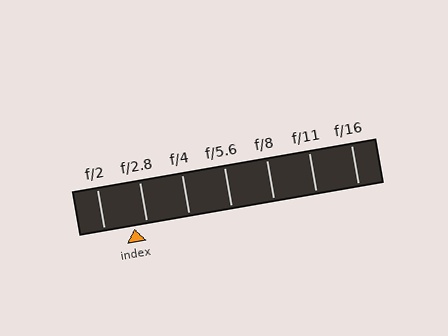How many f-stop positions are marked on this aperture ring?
There are 7 f-stop positions marked.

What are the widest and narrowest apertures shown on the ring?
The widest aperture shown is f/2 and the narrowest is f/16.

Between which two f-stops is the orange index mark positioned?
The index mark is between f/2 and f/2.8.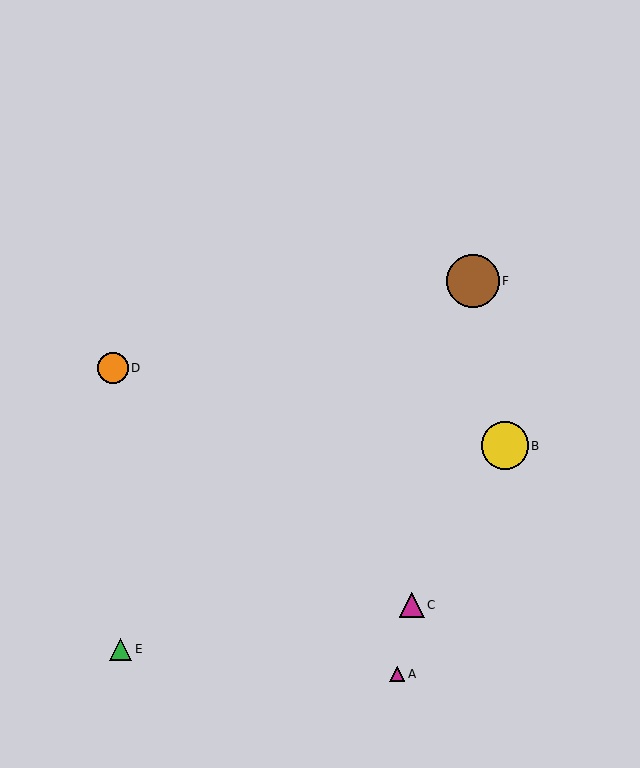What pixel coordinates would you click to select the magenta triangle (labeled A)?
Click at (397, 674) to select the magenta triangle A.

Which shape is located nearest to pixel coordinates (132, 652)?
The green triangle (labeled E) at (120, 649) is nearest to that location.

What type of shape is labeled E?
Shape E is a green triangle.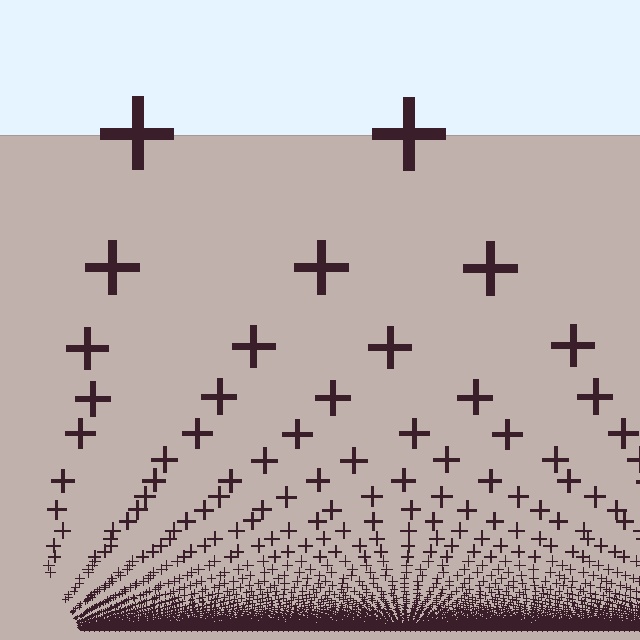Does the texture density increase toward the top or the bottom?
Density increases toward the bottom.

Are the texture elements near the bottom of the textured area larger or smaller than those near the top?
Smaller. The gradient is inverted — elements near the bottom are smaller and denser.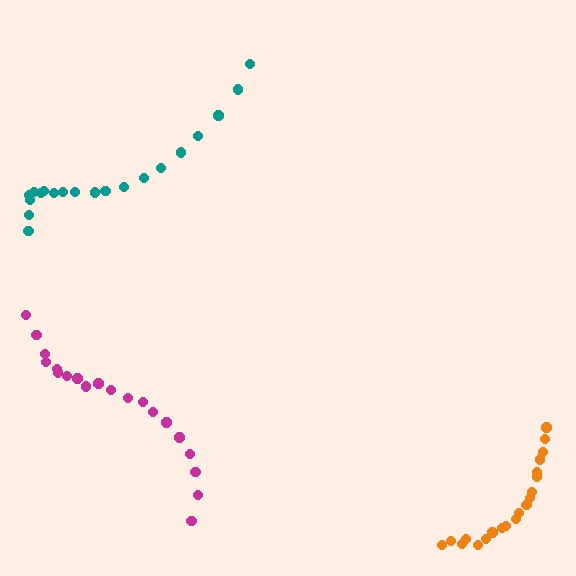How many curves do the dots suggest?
There are 3 distinct paths.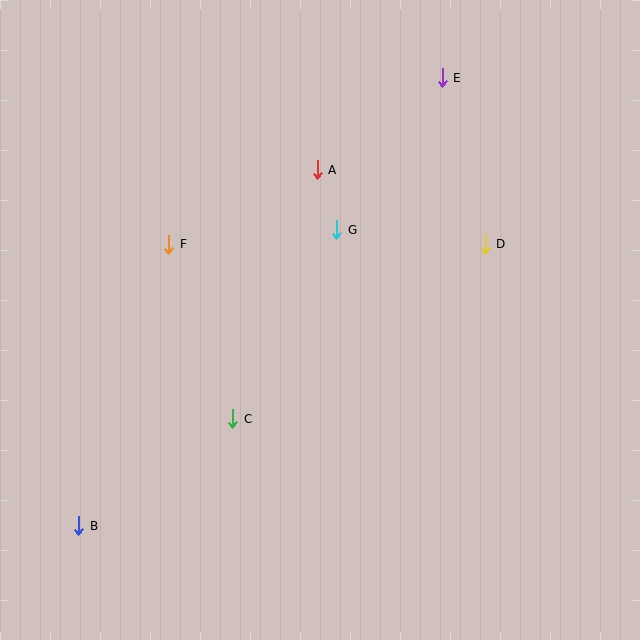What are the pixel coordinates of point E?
Point E is at (442, 78).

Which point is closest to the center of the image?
Point G at (337, 230) is closest to the center.